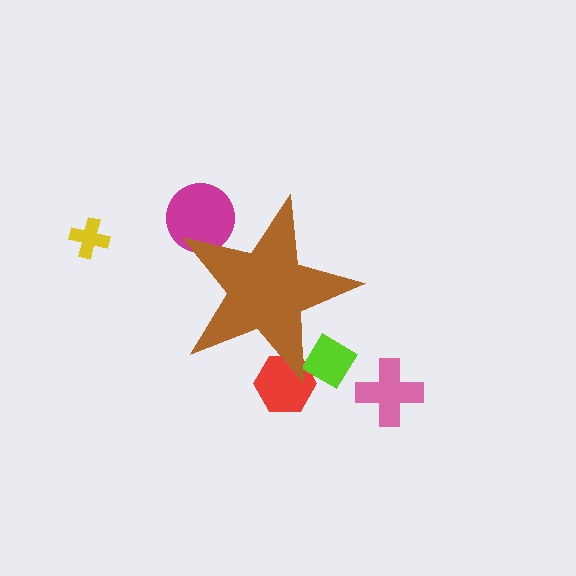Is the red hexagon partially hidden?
Yes, the red hexagon is partially hidden behind the brown star.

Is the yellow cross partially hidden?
No, the yellow cross is fully visible.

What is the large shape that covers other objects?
A brown star.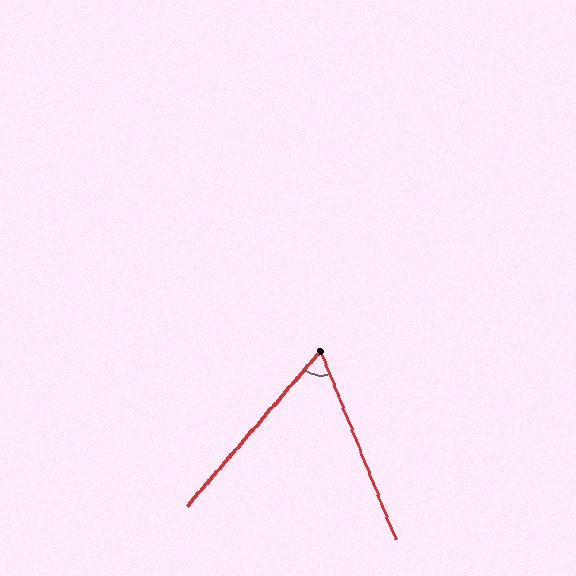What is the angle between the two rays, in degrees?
Approximately 62 degrees.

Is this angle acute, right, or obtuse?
It is acute.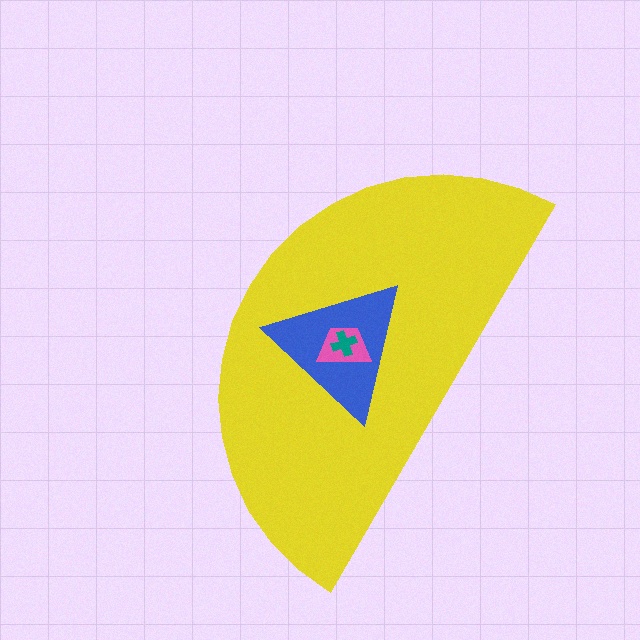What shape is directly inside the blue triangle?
The pink trapezoid.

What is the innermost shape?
The teal cross.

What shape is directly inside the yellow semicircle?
The blue triangle.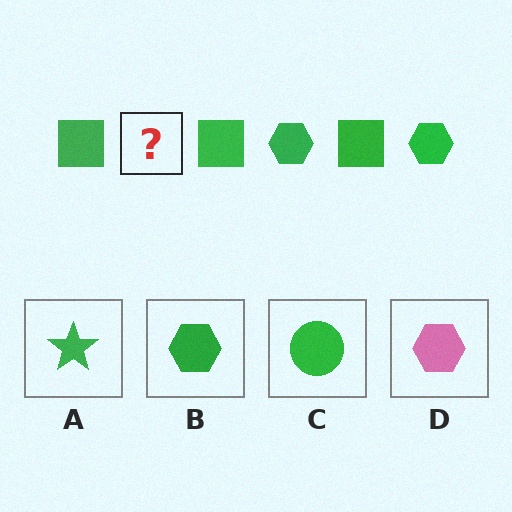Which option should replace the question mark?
Option B.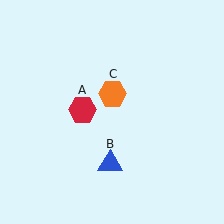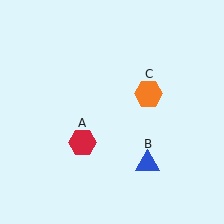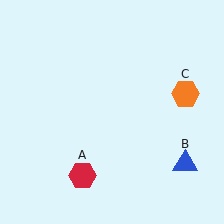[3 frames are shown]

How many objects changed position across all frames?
3 objects changed position: red hexagon (object A), blue triangle (object B), orange hexagon (object C).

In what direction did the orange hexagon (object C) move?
The orange hexagon (object C) moved right.